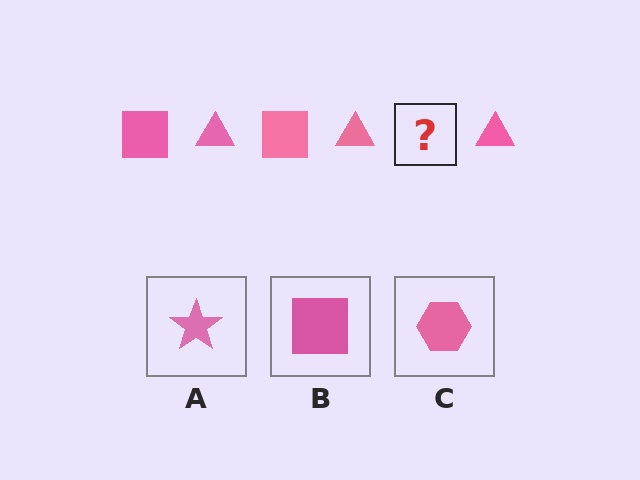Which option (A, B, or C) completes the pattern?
B.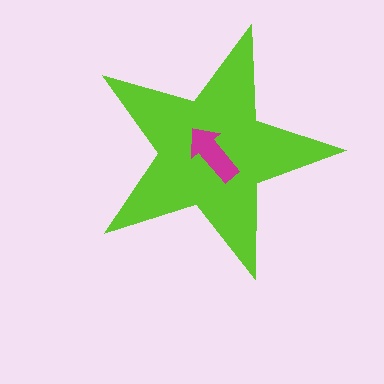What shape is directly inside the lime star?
The magenta arrow.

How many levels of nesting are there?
2.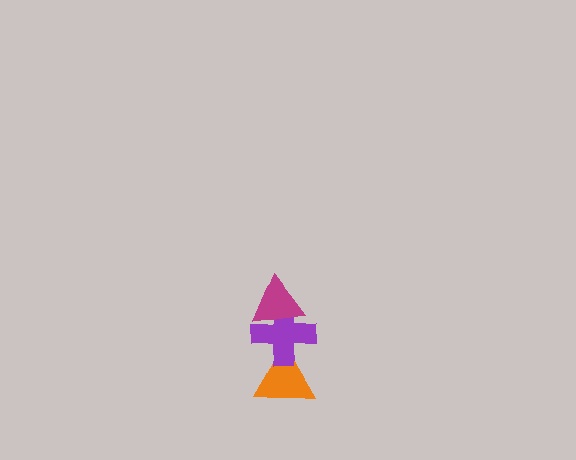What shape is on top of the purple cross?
The magenta triangle is on top of the purple cross.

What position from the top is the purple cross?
The purple cross is 2nd from the top.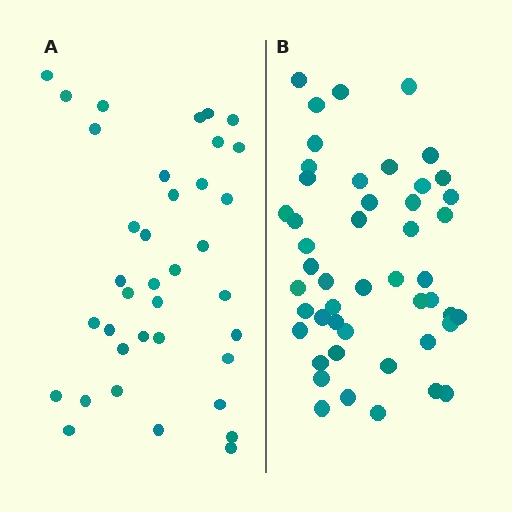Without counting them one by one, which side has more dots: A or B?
Region B (the right region) has more dots.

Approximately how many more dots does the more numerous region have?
Region B has roughly 12 or so more dots than region A.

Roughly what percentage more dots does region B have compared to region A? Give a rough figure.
About 30% more.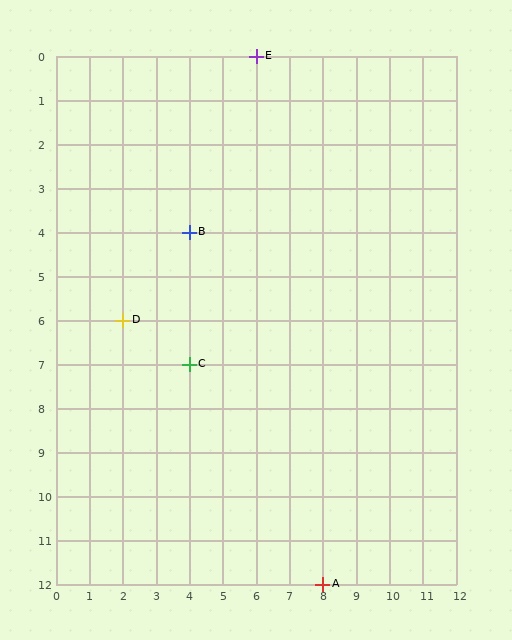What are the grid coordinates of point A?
Point A is at grid coordinates (8, 12).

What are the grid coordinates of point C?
Point C is at grid coordinates (4, 7).